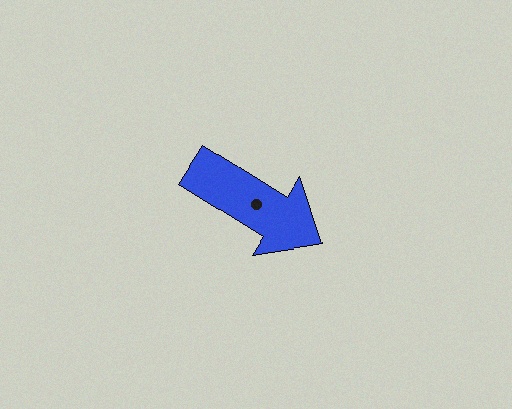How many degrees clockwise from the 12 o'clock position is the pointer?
Approximately 122 degrees.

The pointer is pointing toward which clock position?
Roughly 4 o'clock.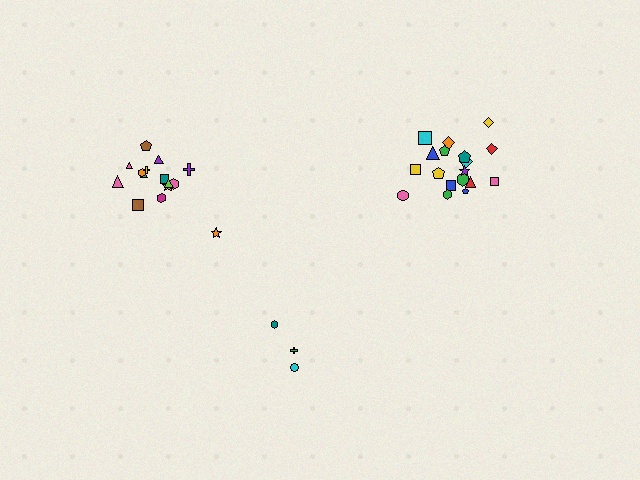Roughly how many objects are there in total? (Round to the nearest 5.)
Roughly 35 objects in total.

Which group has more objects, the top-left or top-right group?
The top-right group.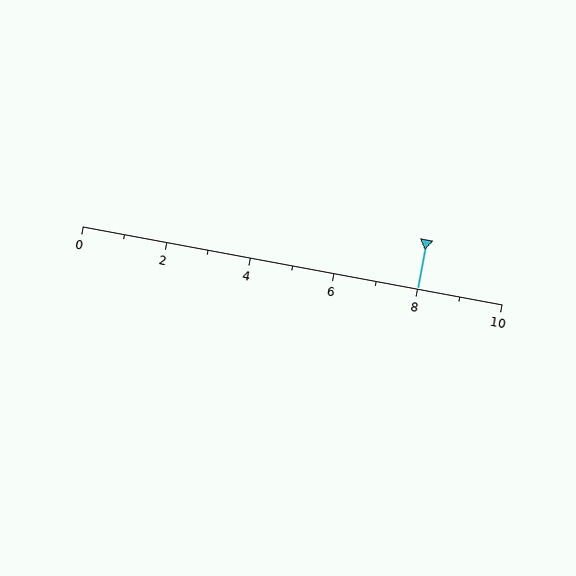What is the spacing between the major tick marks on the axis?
The major ticks are spaced 2 apart.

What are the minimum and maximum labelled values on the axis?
The axis runs from 0 to 10.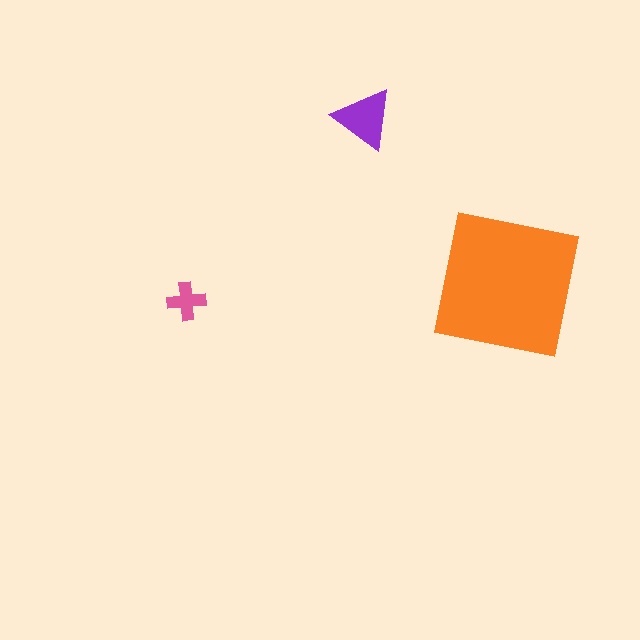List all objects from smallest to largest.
The pink cross, the purple triangle, the orange square.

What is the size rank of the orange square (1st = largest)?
1st.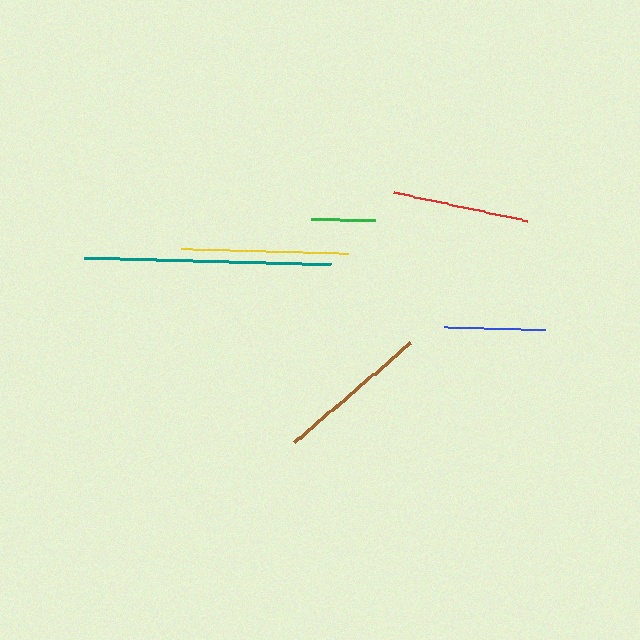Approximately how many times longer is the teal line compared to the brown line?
The teal line is approximately 1.6 times the length of the brown line.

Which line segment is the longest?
The teal line is the longest at approximately 247 pixels.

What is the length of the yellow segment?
The yellow segment is approximately 168 pixels long.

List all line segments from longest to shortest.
From longest to shortest: teal, yellow, brown, red, blue, green.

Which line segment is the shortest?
The green line is the shortest at approximately 65 pixels.